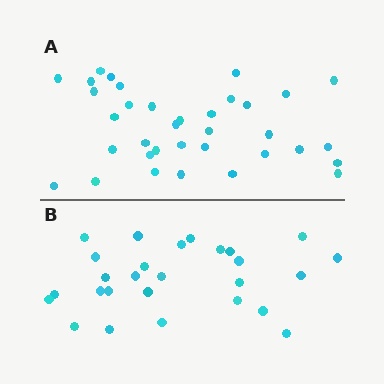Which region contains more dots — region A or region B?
Region A (the top region) has more dots.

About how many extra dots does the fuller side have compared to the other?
Region A has roughly 8 or so more dots than region B.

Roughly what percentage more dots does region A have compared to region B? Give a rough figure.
About 30% more.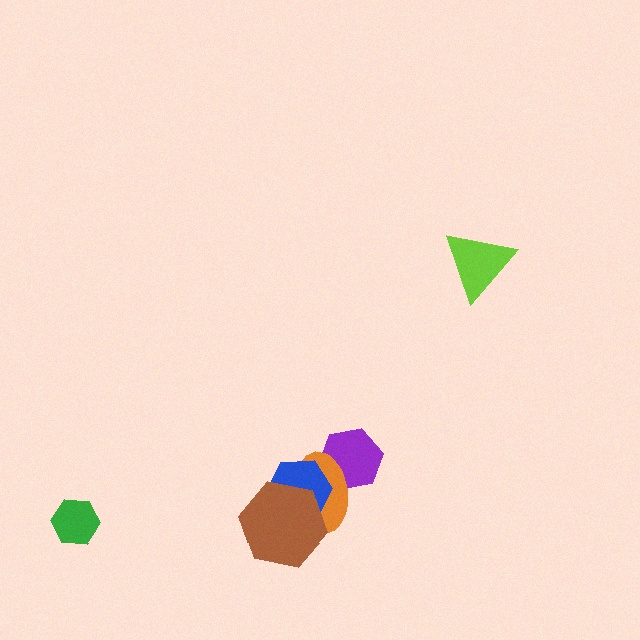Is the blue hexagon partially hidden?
Yes, it is partially covered by another shape.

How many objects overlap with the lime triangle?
0 objects overlap with the lime triangle.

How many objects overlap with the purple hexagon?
1 object overlaps with the purple hexagon.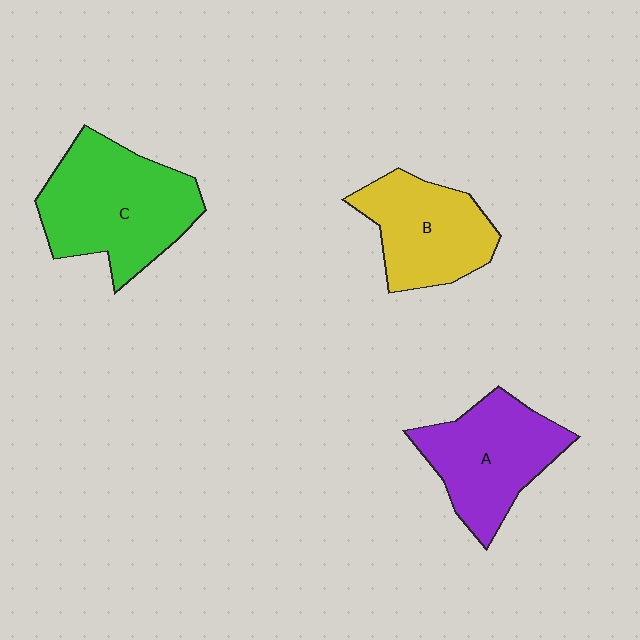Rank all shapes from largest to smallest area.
From largest to smallest: C (green), A (purple), B (yellow).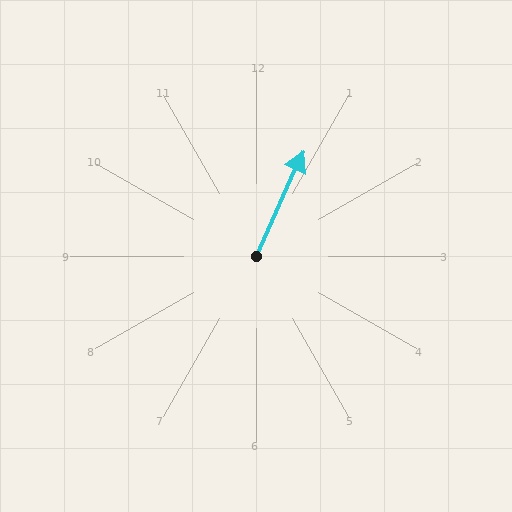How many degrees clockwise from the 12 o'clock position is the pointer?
Approximately 24 degrees.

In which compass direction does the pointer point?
Northeast.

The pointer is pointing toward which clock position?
Roughly 1 o'clock.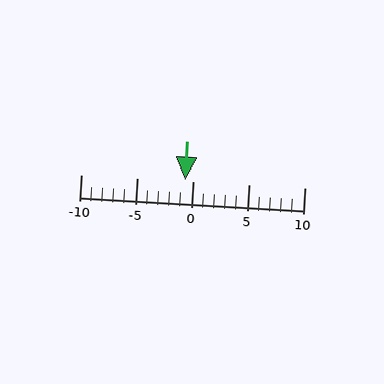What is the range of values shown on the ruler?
The ruler shows values from -10 to 10.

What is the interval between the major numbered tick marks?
The major tick marks are spaced 5 units apart.